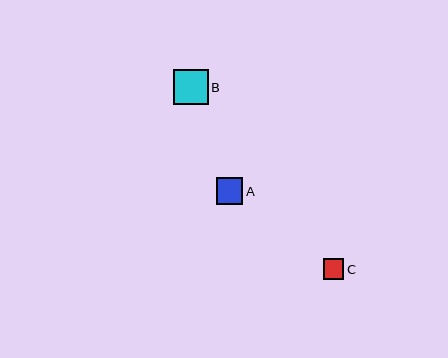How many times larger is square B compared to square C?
Square B is approximately 1.7 times the size of square C.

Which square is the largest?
Square B is the largest with a size of approximately 35 pixels.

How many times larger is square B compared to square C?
Square B is approximately 1.7 times the size of square C.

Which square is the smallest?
Square C is the smallest with a size of approximately 20 pixels.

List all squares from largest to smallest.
From largest to smallest: B, A, C.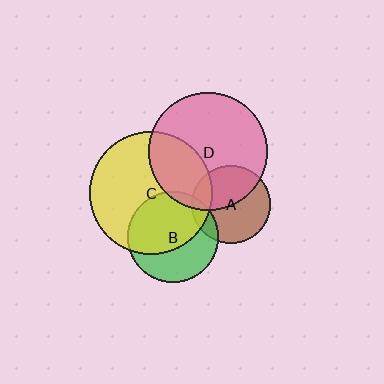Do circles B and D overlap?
Yes.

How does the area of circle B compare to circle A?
Approximately 1.3 times.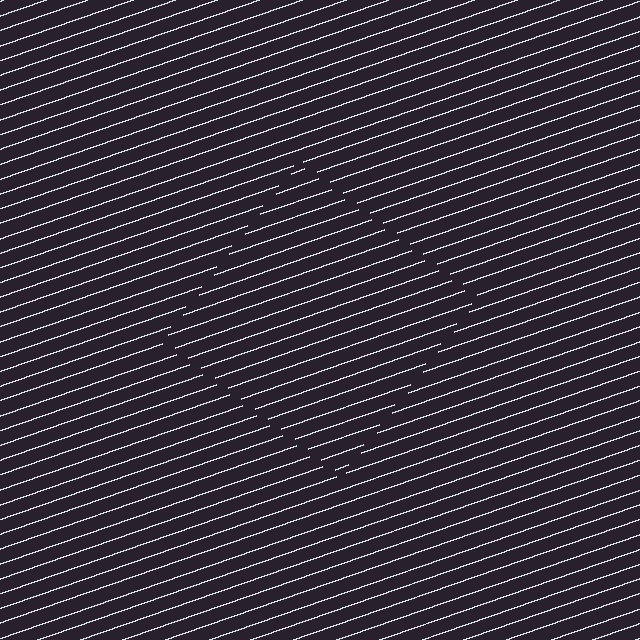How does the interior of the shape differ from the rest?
The interior of the shape contains the same grating, shifted by half a period — the contour is defined by the phase discontinuity where line-ends from the inner and outer gratings abut.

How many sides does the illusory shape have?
4 sides — the line-ends trace a square.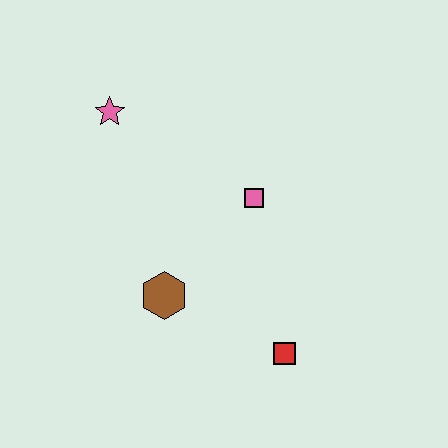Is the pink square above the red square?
Yes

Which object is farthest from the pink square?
The pink star is farthest from the pink square.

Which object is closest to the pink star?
The pink square is closest to the pink star.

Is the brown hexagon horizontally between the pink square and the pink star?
Yes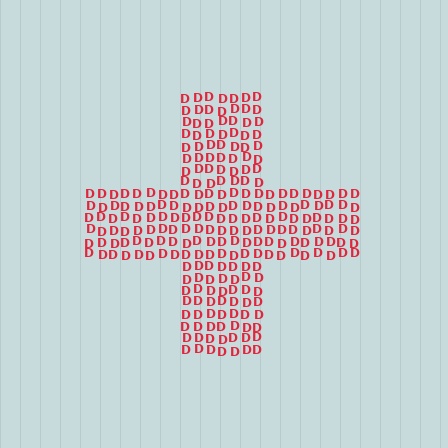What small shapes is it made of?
It is made of small letter D's.